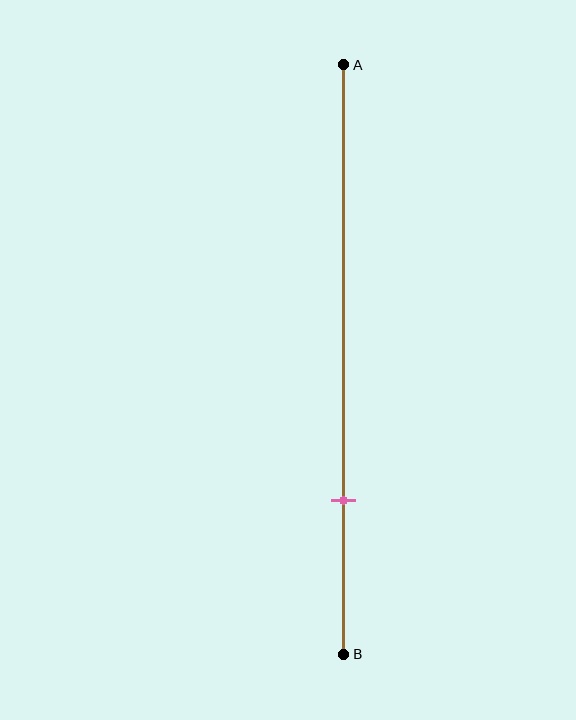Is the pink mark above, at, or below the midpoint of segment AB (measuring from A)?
The pink mark is below the midpoint of segment AB.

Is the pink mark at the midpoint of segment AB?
No, the mark is at about 75% from A, not at the 50% midpoint.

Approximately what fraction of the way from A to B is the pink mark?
The pink mark is approximately 75% of the way from A to B.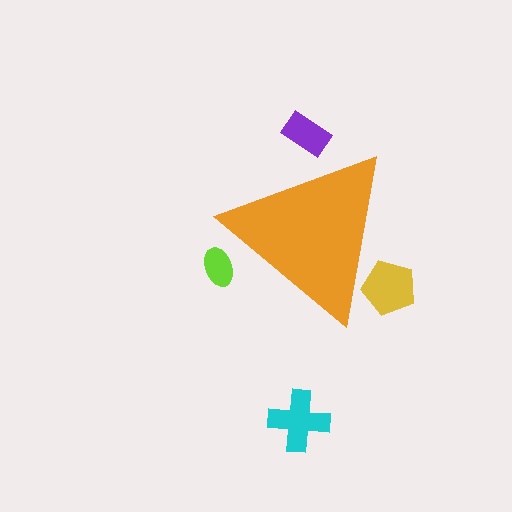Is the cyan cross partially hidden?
No, the cyan cross is fully visible.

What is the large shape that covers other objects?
An orange triangle.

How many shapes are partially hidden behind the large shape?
3 shapes are partially hidden.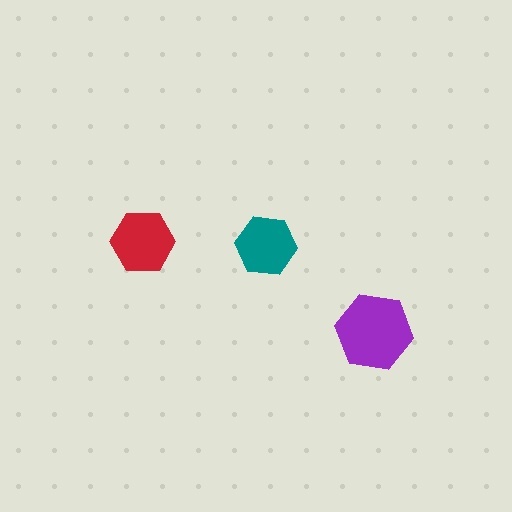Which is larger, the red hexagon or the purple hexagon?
The purple one.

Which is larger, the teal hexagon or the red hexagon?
The red one.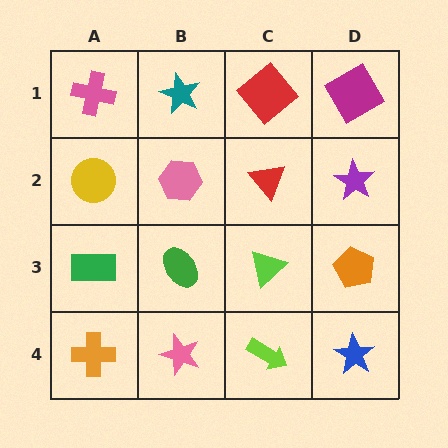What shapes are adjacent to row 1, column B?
A pink hexagon (row 2, column B), a pink cross (row 1, column A), a red diamond (row 1, column C).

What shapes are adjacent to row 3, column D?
A purple star (row 2, column D), a blue star (row 4, column D), a lime triangle (row 3, column C).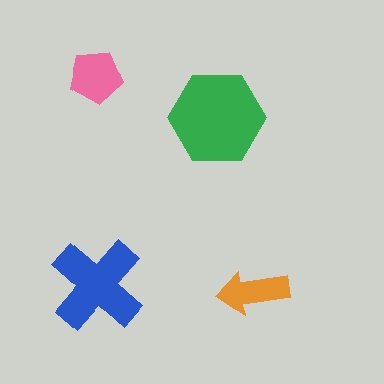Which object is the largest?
The green hexagon.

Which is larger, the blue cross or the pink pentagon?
The blue cross.